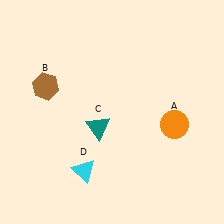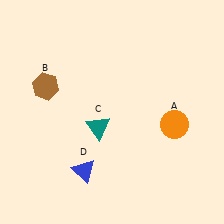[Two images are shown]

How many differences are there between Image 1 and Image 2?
There is 1 difference between the two images.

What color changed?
The triangle (D) changed from cyan in Image 1 to blue in Image 2.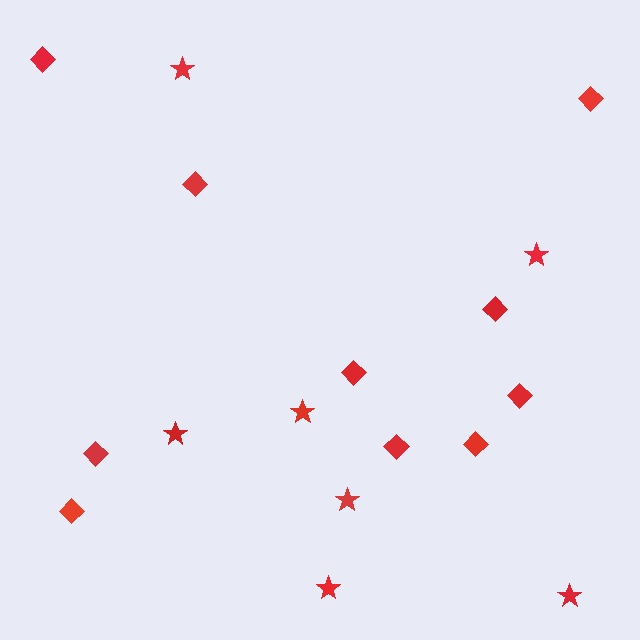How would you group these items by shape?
There are 2 groups: one group of diamonds (10) and one group of stars (7).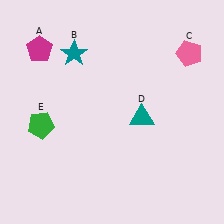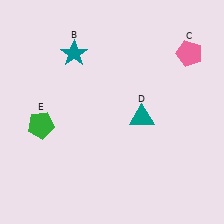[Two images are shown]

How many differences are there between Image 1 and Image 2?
There is 1 difference between the two images.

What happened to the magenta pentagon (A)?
The magenta pentagon (A) was removed in Image 2. It was in the top-left area of Image 1.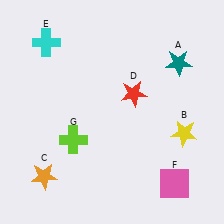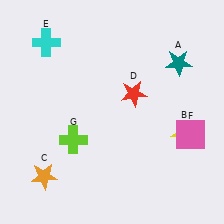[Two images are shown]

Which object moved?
The pink square (F) moved up.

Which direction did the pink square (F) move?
The pink square (F) moved up.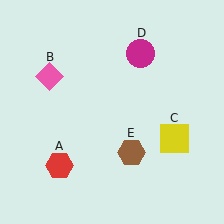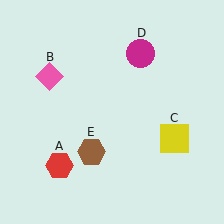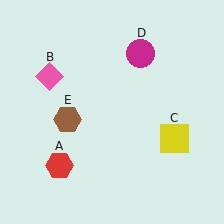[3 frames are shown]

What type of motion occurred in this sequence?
The brown hexagon (object E) rotated clockwise around the center of the scene.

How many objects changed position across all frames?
1 object changed position: brown hexagon (object E).